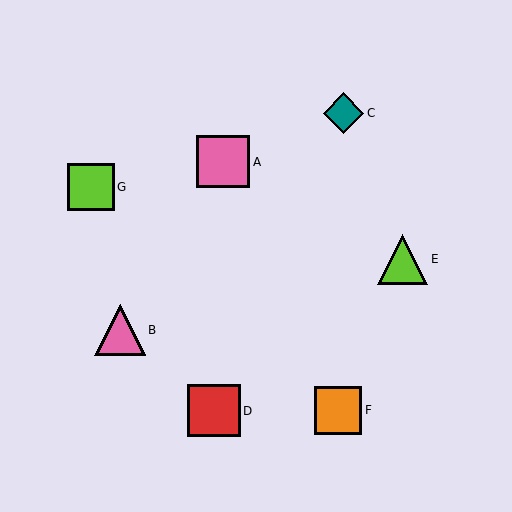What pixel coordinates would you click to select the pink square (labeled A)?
Click at (223, 162) to select the pink square A.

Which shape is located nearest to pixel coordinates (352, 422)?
The orange square (labeled F) at (338, 410) is nearest to that location.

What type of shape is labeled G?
Shape G is a lime square.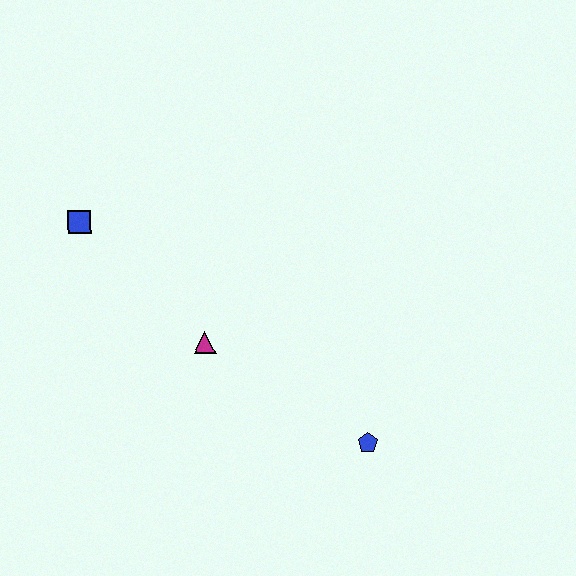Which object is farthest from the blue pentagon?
The blue square is farthest from the blue pentagon.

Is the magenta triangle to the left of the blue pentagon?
Yes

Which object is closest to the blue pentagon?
The magenta triangle is closest to the blue pentagon.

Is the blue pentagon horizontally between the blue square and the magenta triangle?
No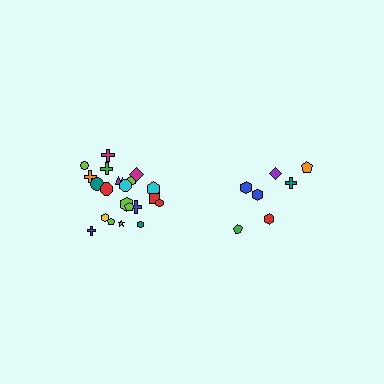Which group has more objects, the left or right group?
The left group.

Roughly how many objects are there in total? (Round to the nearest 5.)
Roughly 30 objects in total.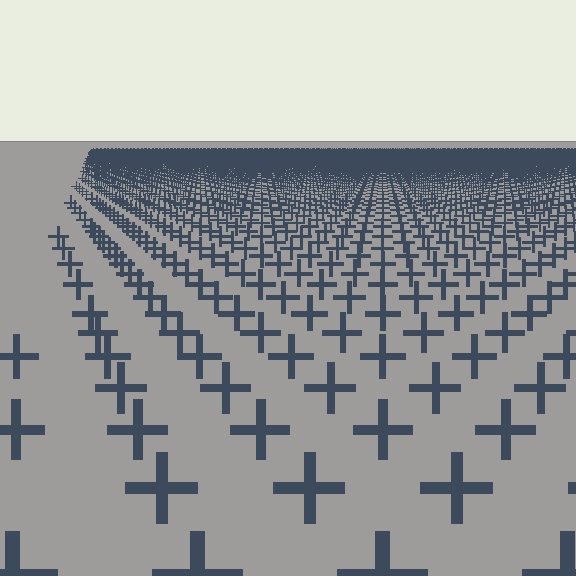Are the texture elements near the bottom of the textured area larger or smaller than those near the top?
Larger. Near the bottom, elements are closer to the viewer and appear at a bigger on-screen size.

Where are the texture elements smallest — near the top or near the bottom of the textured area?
Near the top.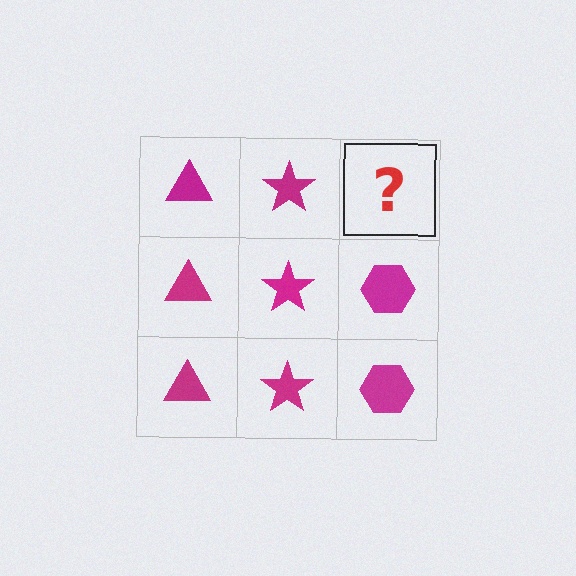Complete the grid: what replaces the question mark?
The question mark should be replaced with a magenta hexagon.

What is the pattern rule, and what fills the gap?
The rule is that each column has a consistent shape. The gap should be filled with a magenta hexagon.